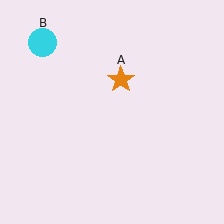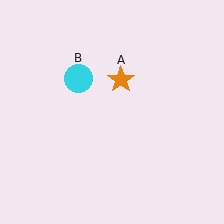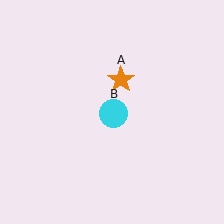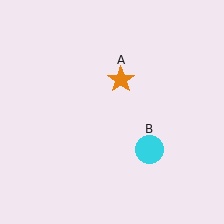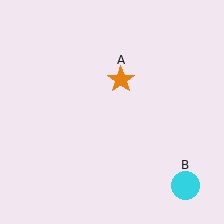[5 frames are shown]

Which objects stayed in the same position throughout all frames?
Orange star (object A) remained stationary.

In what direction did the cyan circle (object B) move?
The cyan circle (object B) moved down and to the right.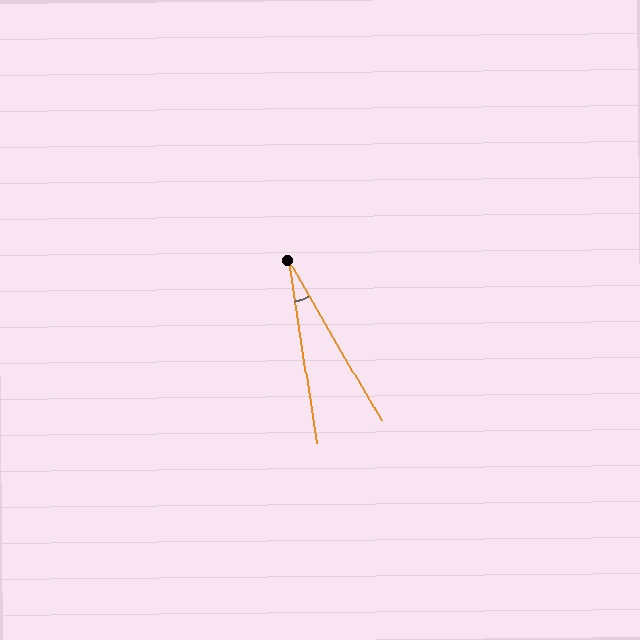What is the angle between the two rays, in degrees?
Approximately 21 degrees.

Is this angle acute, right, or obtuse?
It is acute.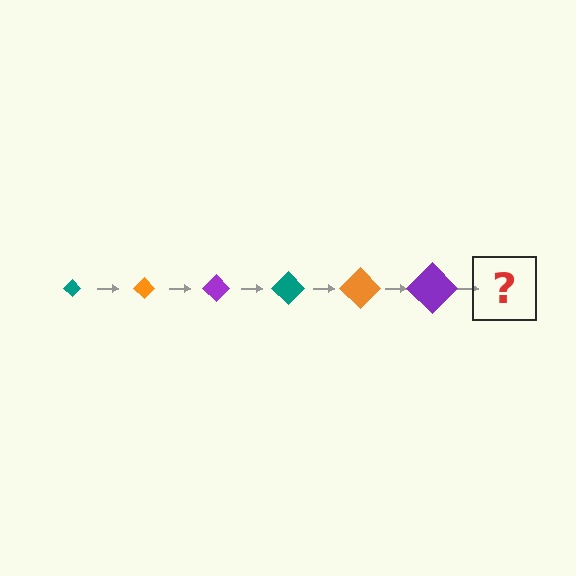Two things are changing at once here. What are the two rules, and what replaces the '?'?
The two rules are that the diamond grows larger each step and the color cycles through teal, orange, and purple. The '?' should be a teal diamond, larger than the previous one.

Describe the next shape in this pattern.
It should be a teal diamond, larger than the previous one.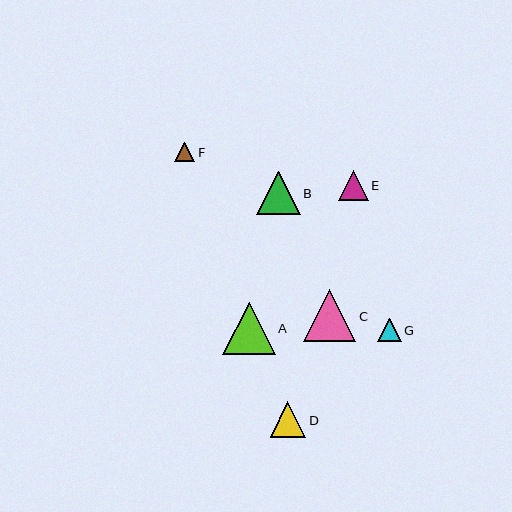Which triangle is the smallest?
Triangle F is the smallest with a size of approximately 20 pixels.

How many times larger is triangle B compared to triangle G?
Triangle B is approximately 1.8 times the size of triangle G.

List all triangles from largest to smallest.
From largest to smallest: A, C, B, D, E, G, F.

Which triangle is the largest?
Triangle A is the largest with a size of approximately 52 pixels.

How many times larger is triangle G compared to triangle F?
Triangle G is approximately 1.2 times the size of triangle F.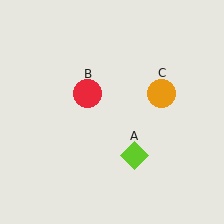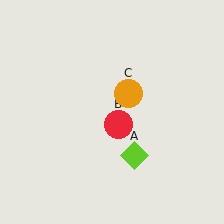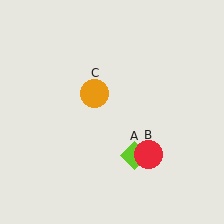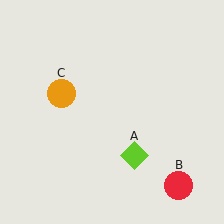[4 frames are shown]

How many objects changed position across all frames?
2 objects changed position: red circle (object B), orange circle (object C).